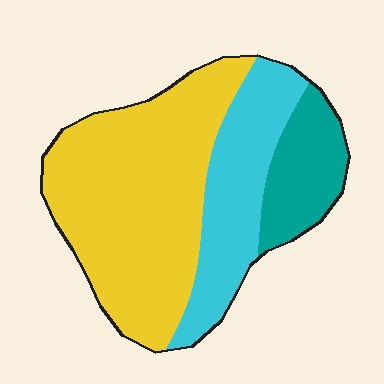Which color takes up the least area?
Teal, at roughly 15%.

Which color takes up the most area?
Yellow, at roughly 55%.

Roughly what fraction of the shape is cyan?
Cyan takes up about one quarter (1/4) of the shape.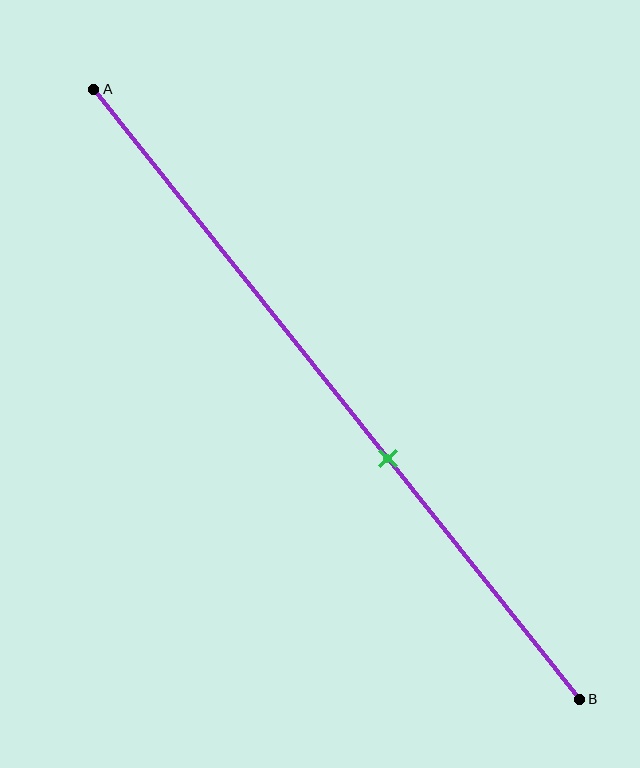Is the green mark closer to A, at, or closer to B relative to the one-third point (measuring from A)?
The green mark is closer to point B than the one-third point of segment AB.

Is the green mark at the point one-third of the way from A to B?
No, the mark is at about 60% from A, not at the 33% one-third point.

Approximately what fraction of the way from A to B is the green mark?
The green mark is approximately 60% of the way from A to B.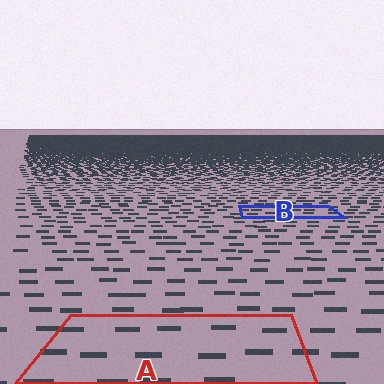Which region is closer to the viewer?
Region A is closer. The texture elements there are larger and more spread out.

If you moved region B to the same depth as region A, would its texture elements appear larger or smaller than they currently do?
They would appear larger. At a closer depth, the same texture elements are projected at a bigger on-screen size.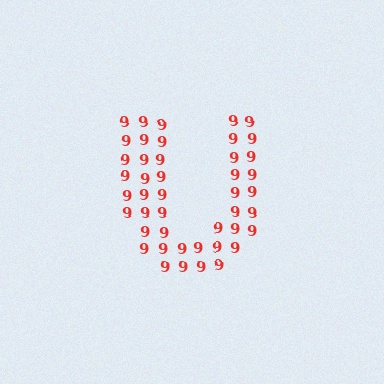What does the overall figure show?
The overall figure shows the letter U.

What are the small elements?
The small elements are digit 9's.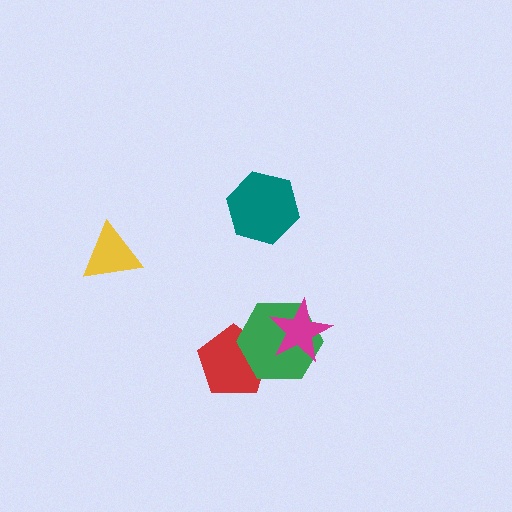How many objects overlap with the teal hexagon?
0 objects overlap with the teal hexagon.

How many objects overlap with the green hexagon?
2 objects overlap with the green hexagon.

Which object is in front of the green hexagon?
The magenta star is in front of the green hexagon.